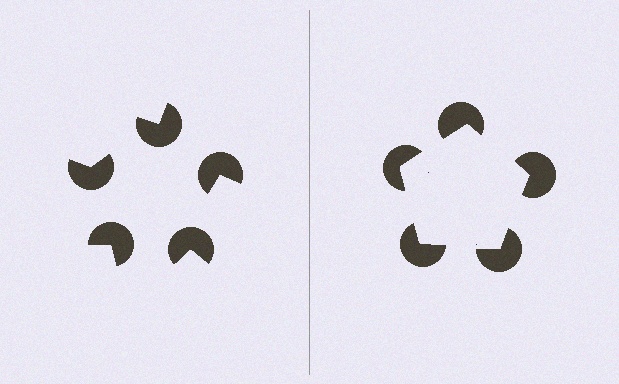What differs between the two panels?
The pac-man discs are positioned identically on both sides; only the wedge orientations differ. On the right they align to a pentagon; on the left they are misaligned.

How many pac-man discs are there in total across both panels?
10 — 5 on each side.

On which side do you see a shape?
An illusory pentagon appears on the right side. On the left side the wedge cuts are rotated, so no coherent shape forms.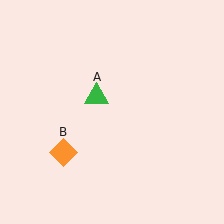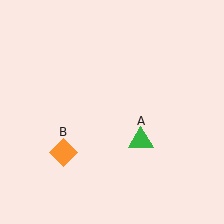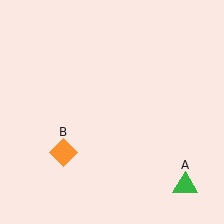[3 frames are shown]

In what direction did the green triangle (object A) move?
The green triangle (object A) moved down and to the right.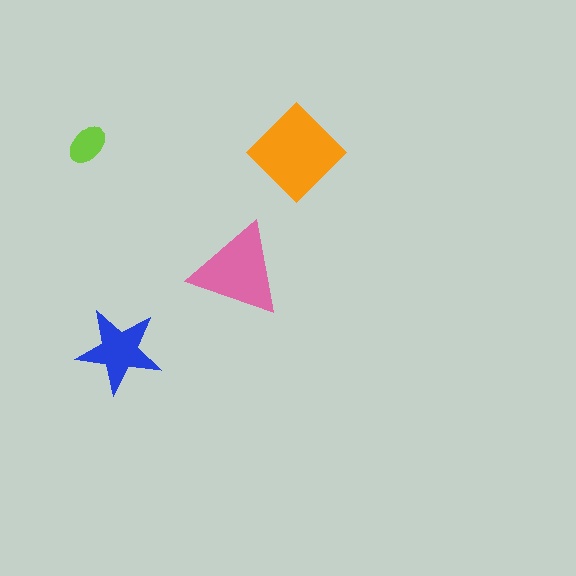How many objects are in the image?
There are 4 objects in the image.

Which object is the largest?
The orange diamond.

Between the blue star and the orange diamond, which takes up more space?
The orange diamond.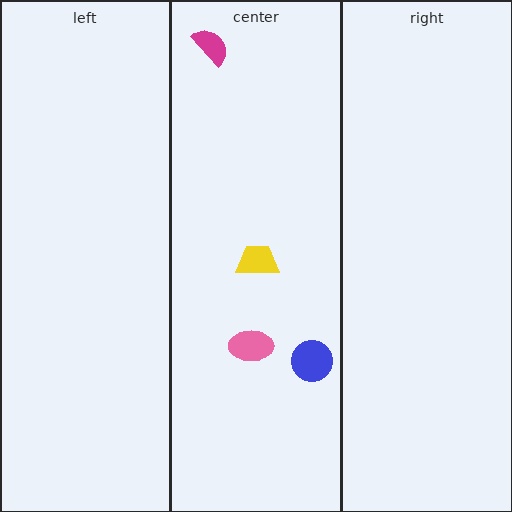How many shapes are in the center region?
4.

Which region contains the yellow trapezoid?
The center region.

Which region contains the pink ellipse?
The center region.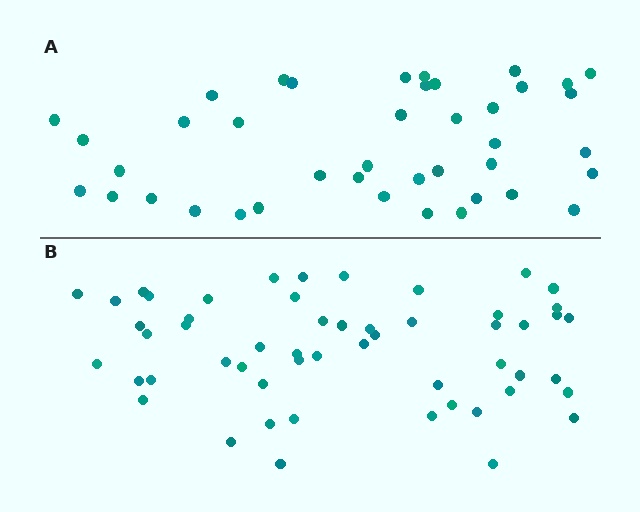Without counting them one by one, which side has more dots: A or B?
Region B (the bottom region) has more dots.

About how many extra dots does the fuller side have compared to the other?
Region B has approximately 15 more dots than region A.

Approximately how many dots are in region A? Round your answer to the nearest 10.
About 40 dots. (The exact count is 41, which rounds to 40.)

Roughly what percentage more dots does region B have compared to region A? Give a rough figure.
About 30% more.